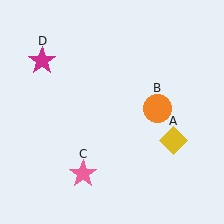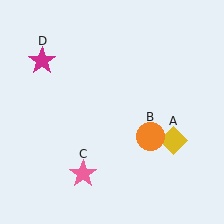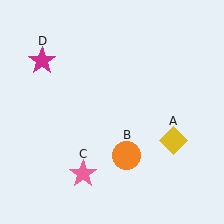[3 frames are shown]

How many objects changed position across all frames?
1 object changed position: orange circle (object B).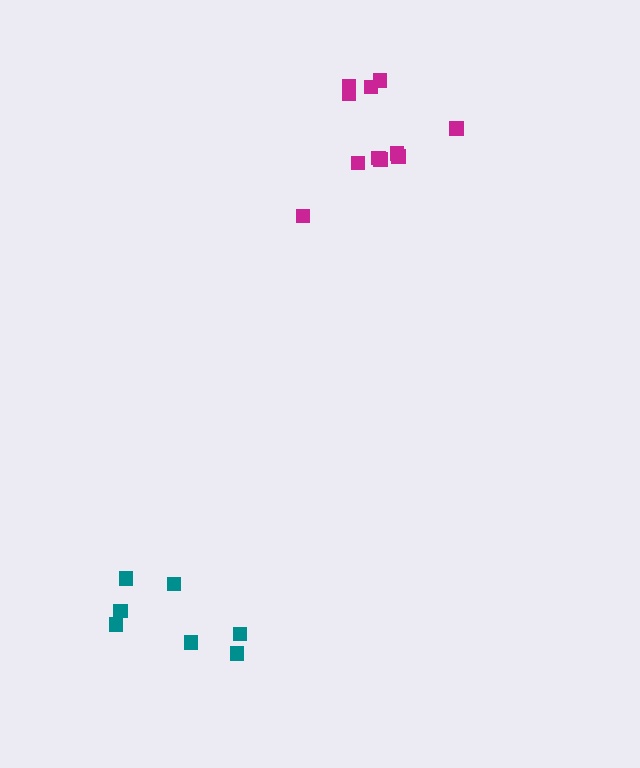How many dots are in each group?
Group 1: 11 dots, Group 2: 7 dots (18 total).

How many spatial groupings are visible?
There are 2 spatial groupings.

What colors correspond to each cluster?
The clusters are colored: magenta, teal.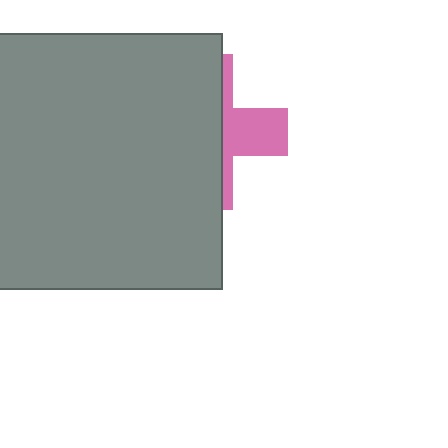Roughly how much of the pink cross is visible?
A small part of it is visible (roughly 33%).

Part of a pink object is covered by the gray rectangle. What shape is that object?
It is a cross.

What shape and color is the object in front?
The object in front is a gray rectangle.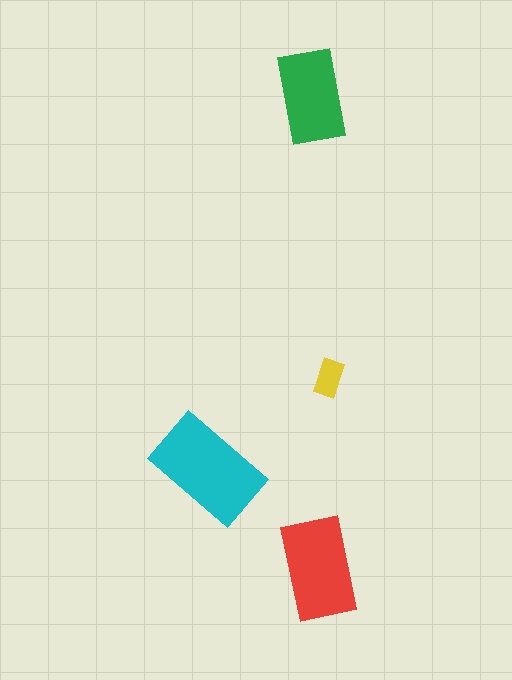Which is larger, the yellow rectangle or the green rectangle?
The green one.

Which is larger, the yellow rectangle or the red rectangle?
The red one.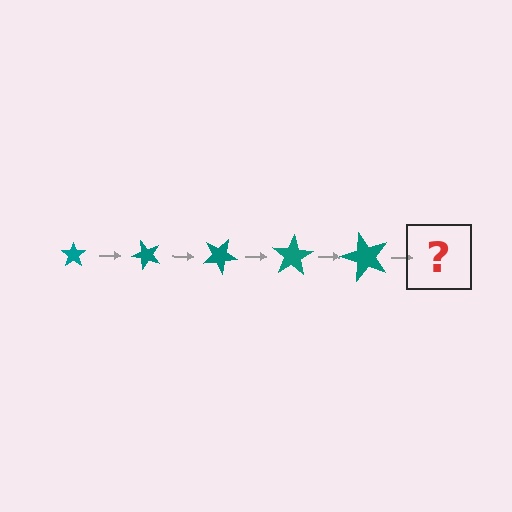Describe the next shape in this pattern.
It should be a star, larger than the previous one and rotated 250 degrees from the start.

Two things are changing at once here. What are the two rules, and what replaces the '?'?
The two rules are that the star grows larger each step and it rotates 50 degrees each step. The '?' should be a star, larger than the previous one and rotated 250 degrees from the start.